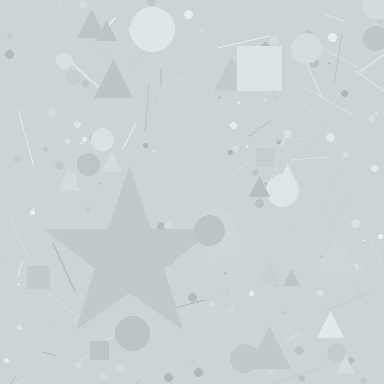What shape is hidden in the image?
A star is hidden in the image.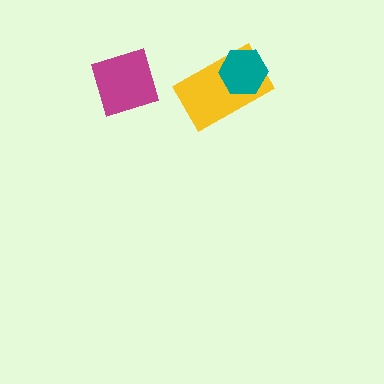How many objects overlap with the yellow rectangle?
1 object overlaps with the yellow rectangle.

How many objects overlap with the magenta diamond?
0 objects overlap with the magenta diamond.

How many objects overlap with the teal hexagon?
1 object overlaps with the teal hexagon.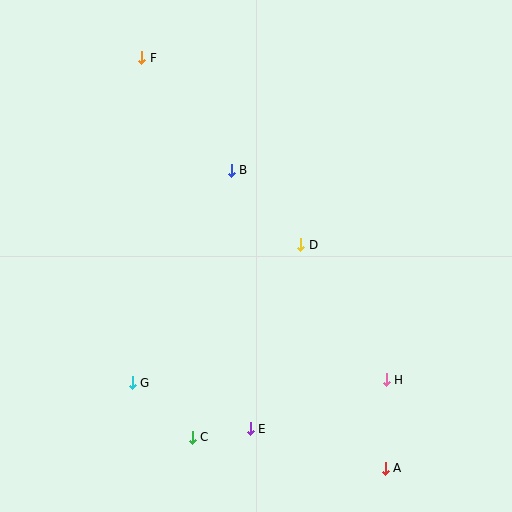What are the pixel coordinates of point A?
Point A is at (385, 468).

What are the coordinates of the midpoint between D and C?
The midpoint between D and C is at (246, 341).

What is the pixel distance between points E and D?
The distance between E and D is 191 pixels.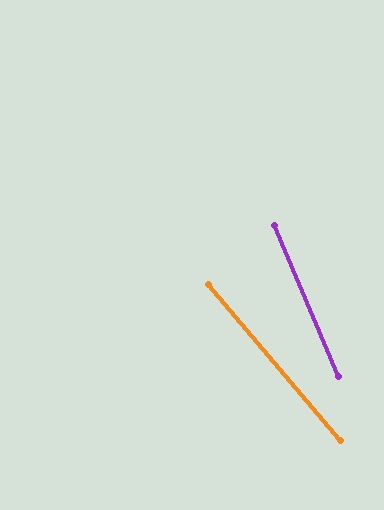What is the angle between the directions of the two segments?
Approximately 17 degrees.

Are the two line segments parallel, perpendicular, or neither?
Neither parallel nor perpendicular — they differ by about 17°.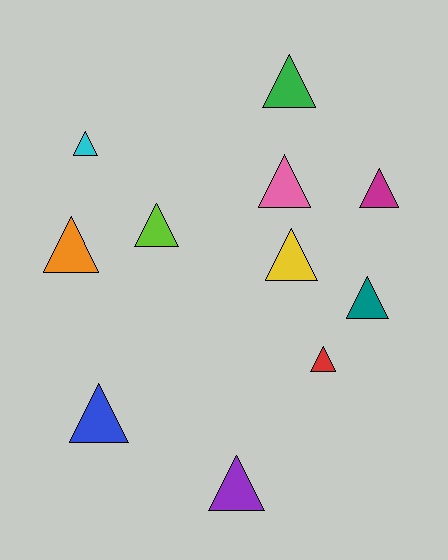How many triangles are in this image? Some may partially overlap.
There are 11 triangles.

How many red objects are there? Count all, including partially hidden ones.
There is 1 red object.